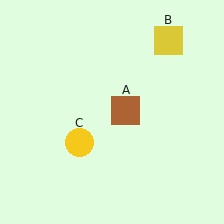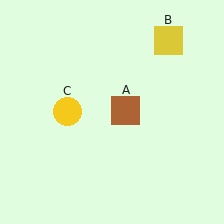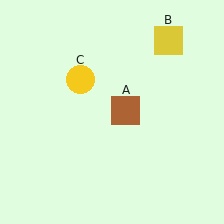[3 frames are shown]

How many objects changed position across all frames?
1 object changed position: yellow circle (object C).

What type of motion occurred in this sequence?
The yellow circle (object C) rotated clockwise around the center of the scene.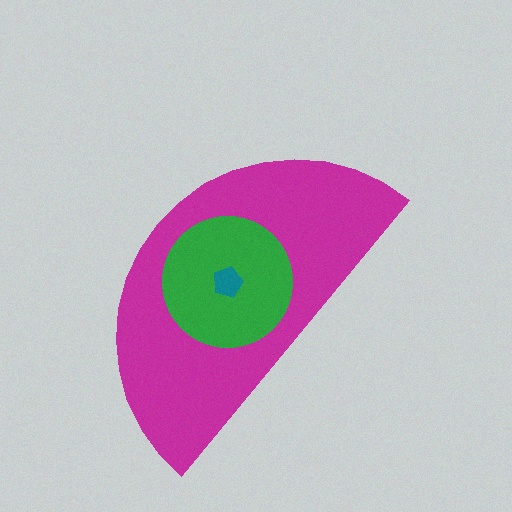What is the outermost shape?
The magenta semicircle.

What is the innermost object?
The teal pentagon.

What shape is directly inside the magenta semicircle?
The green circle.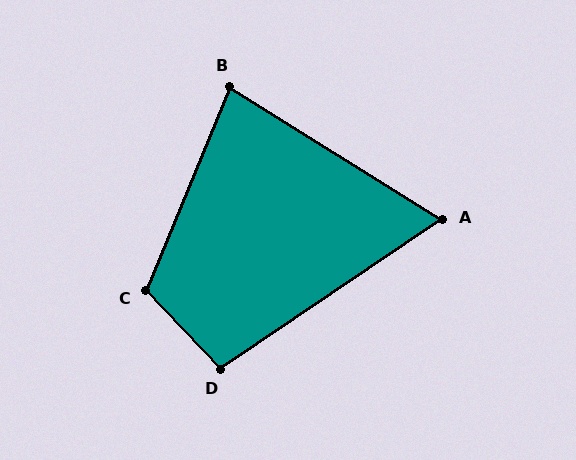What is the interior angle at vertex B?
Approximately 80 degrees (acute).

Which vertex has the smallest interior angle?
A, at approximately 66 degrees.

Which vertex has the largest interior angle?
C, at approximately 114 degrees.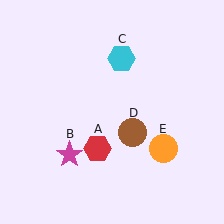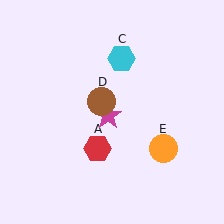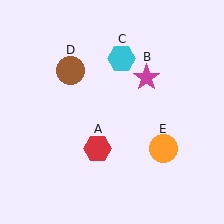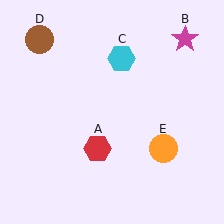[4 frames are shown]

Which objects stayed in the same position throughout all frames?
Red hexagon (object A) and cyan hexagon (object C) and orange circle (object E) remained stationary.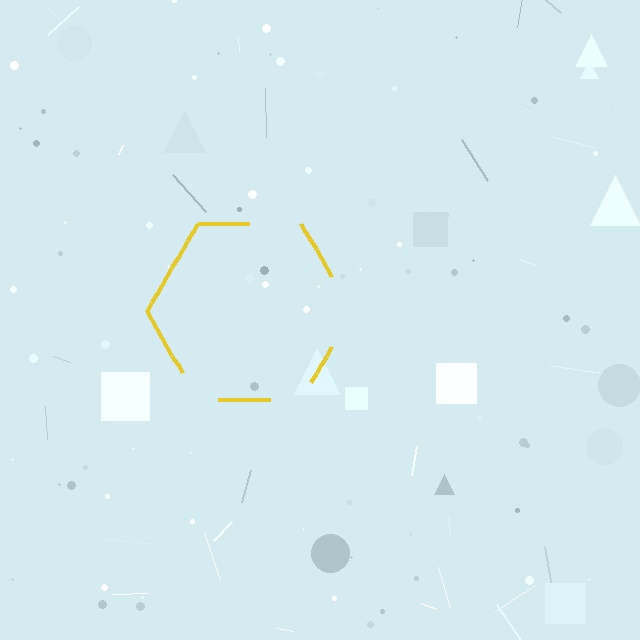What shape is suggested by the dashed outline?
The dashed outline suggests a hexagon.